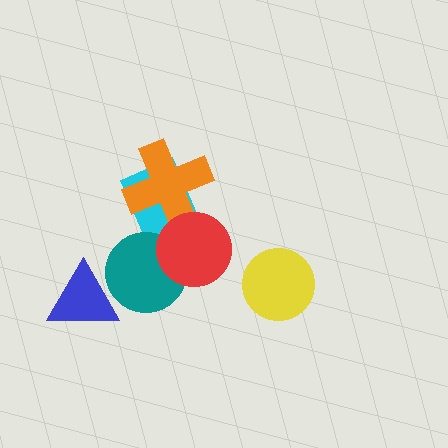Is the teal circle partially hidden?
Yes, it is partially covered by another shape.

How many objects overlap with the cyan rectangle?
3 objects overlap with the cyan rectangle.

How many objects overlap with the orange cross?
2 objects overlap with the orange cross.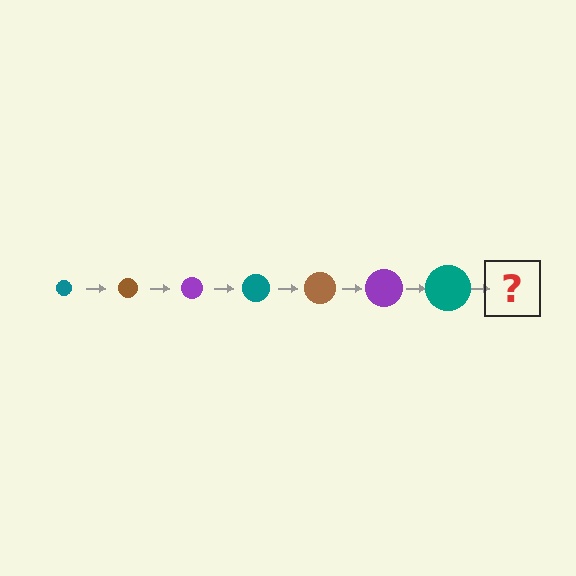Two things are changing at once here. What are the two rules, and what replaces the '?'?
The two rules are that the circle grows larger each step and the color cycles through teal, brown, and purple. The '?' should be a brown circle, larger than the previous one.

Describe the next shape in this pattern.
It should be a brown circle, larger than the previous one.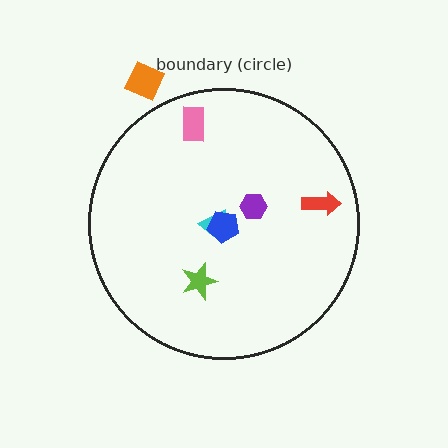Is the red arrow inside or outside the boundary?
Inside.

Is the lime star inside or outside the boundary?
Inside.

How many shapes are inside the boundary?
6 inside, 1 outside.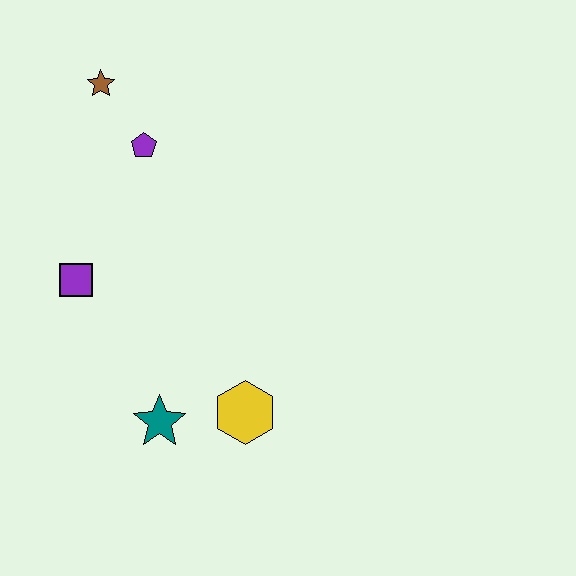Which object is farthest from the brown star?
The yellow hexagon is farthest from the brown star.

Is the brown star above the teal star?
Yes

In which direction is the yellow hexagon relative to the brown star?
The yellow hexagon is below the brown star.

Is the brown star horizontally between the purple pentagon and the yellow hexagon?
No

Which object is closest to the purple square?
The purple pentagon is closest to the purple square.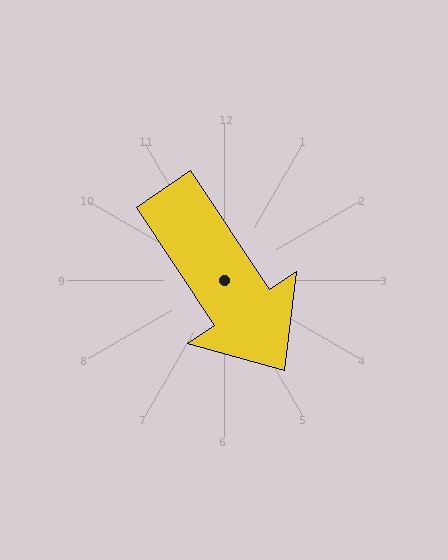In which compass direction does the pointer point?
Southeast.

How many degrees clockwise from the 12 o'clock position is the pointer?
Approximately 146 degrees.